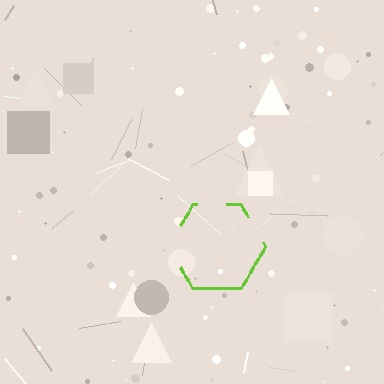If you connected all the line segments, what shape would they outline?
They would outline a hexagon.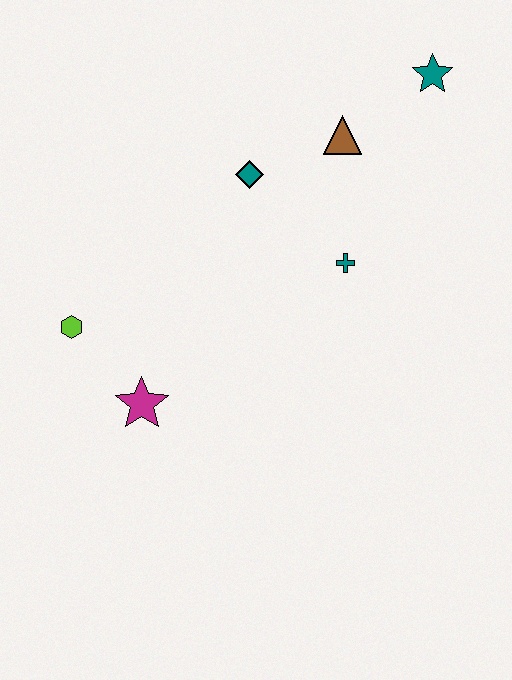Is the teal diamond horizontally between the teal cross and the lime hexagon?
Yes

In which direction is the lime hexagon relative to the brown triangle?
The lime hexagon is to the left of the brown triangle.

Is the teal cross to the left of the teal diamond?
No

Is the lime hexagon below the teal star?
Yes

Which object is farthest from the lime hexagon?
The teal star is farthest from the lime hexagon.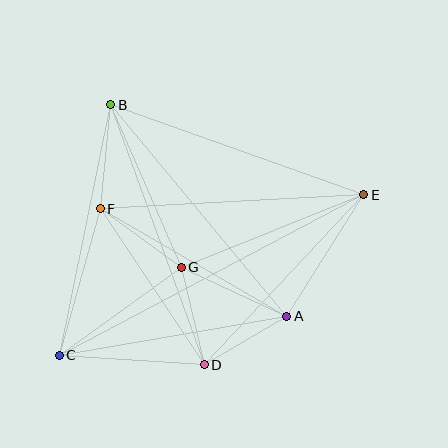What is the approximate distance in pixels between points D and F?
The distance between D and F is approximately 187 pixels.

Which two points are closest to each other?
Points A and D are closest to each other.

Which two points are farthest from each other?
Points C and E are farthest from each other.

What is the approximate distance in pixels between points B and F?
The distance between B and F is approximately 105 pixels.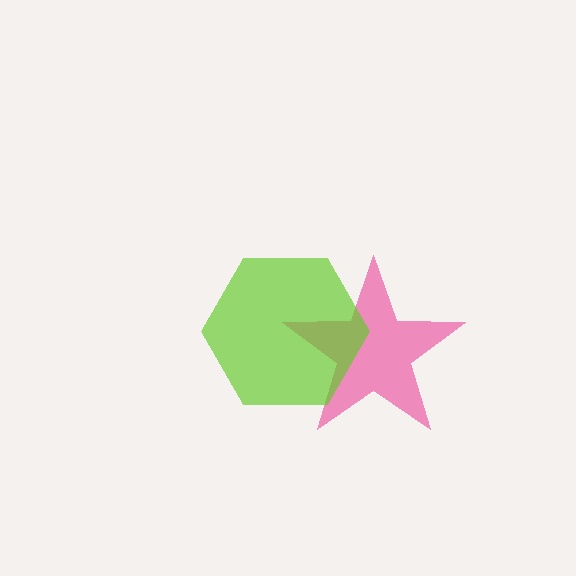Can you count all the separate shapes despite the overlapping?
Yes, there are 2 separate shapes.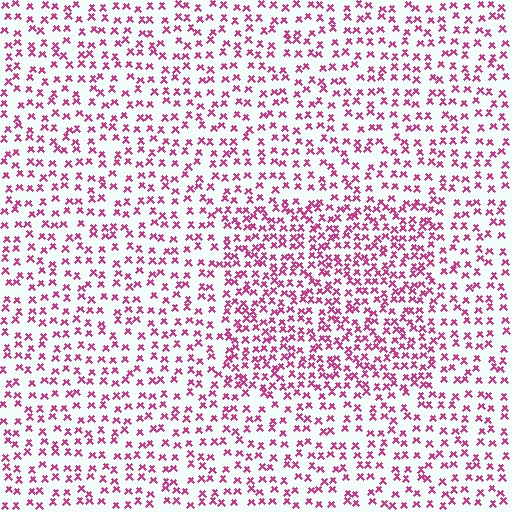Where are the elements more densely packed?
The elements are more densely packed inside the rectangle boundary.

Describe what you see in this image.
The image contains small magenta elements arranged at two different densities. A rectangle-shaped region is visible where the elements are more densely packed than the surrounding area.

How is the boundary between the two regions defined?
The boundary is defined by a change in element density (approximately 1.7x ratio). All elements are the same color, size, and shape.